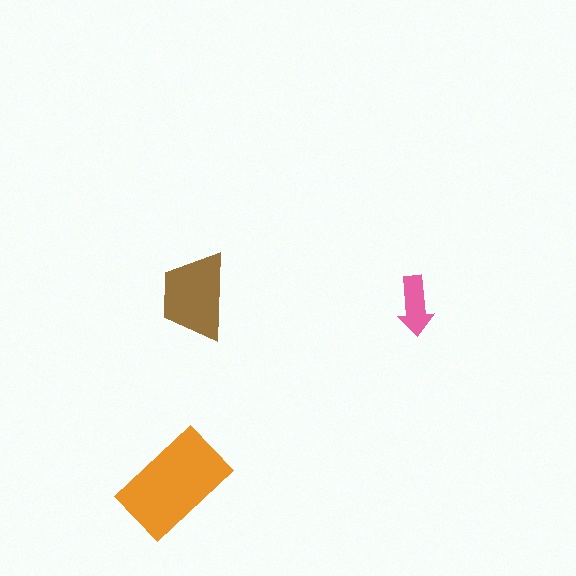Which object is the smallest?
The pink arrow.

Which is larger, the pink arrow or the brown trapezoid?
The brown trapezoid.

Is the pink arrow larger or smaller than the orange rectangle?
Smaller.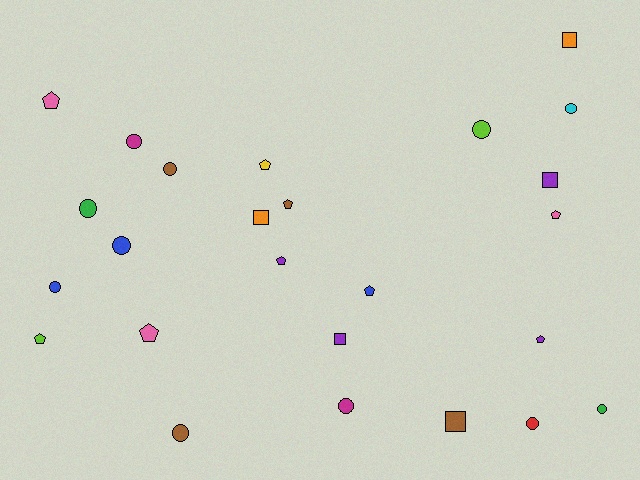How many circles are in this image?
There are 11 circles.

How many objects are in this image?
There are 25 objects.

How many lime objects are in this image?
There are 2 lime objects.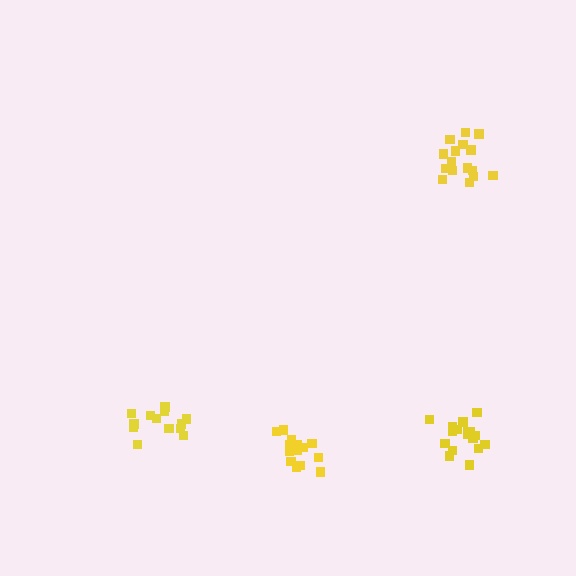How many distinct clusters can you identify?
There are 4 distinct clusters.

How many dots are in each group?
Group 1: 15 dots, Group 2: 13 dots, Group 3: 17 dots, Group 4: 16 dots (61 total).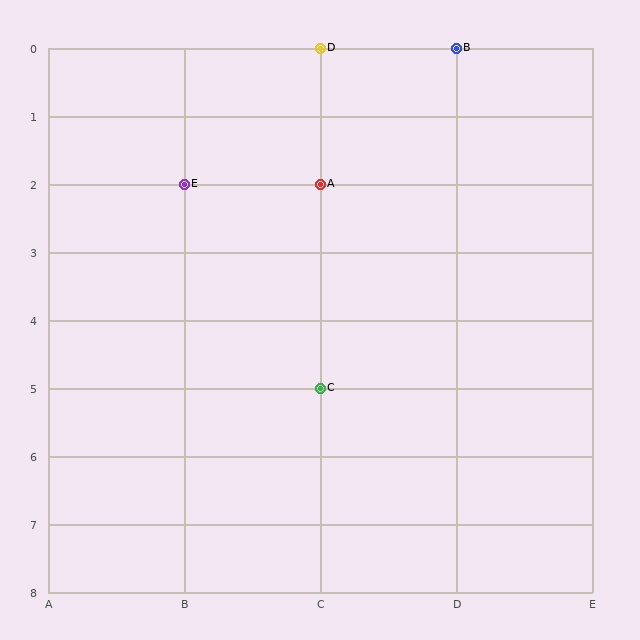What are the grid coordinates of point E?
Point E is at grid coordinates (B, 2).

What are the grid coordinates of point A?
Point A is at grid coordinates (C, 2).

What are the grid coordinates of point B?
Point B is at grid coordinates (D, 0).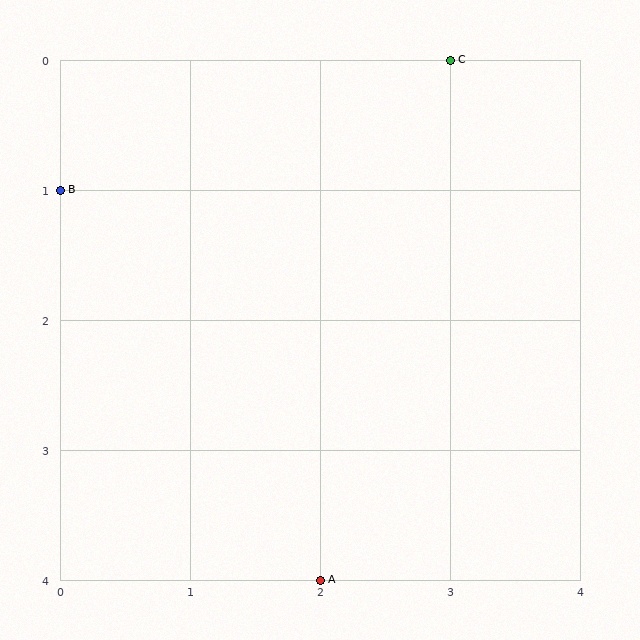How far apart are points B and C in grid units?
Points B and C are 3 columns and 1 row apart (about 3.2 grid units diagonally).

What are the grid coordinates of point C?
Point C is at grid coordinates (3, 0).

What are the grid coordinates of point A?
Point A is at grid coordinates (2, 4).